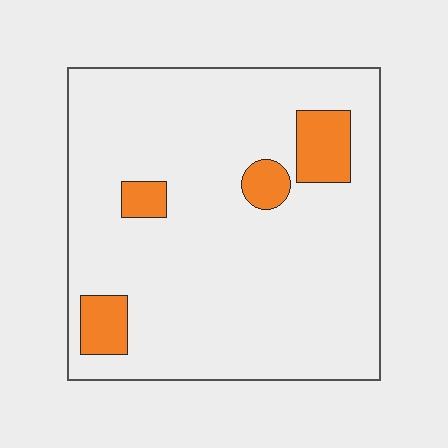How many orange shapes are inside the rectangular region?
4.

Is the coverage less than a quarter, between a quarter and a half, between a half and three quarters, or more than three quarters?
Less than a quarter.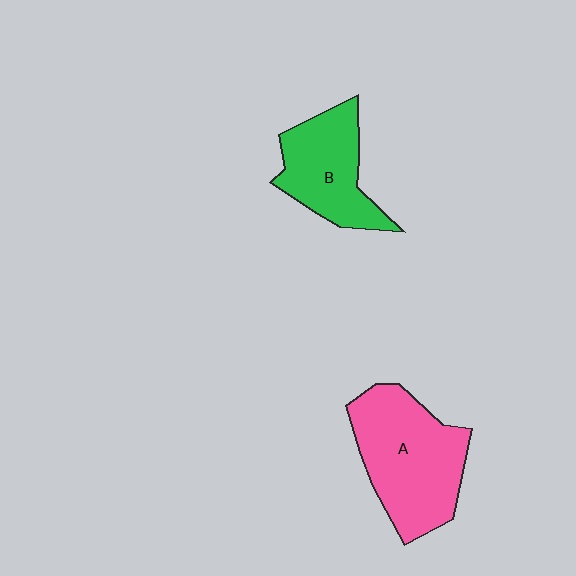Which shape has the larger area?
Shape A (pink).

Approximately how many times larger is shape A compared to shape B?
Approximately 1.4 times.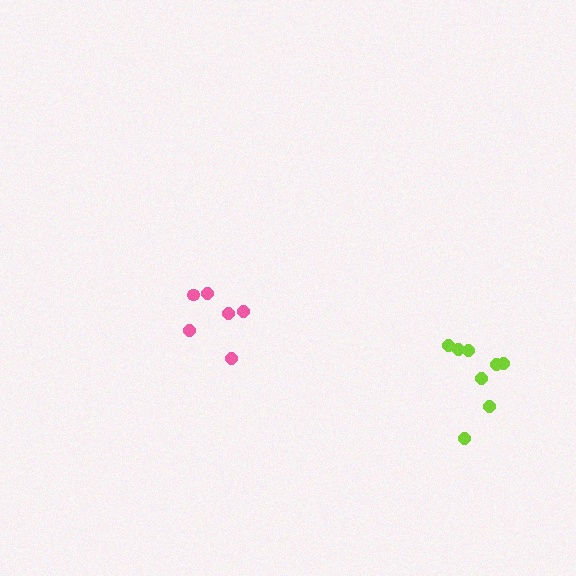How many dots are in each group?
Group 1: 6 dots, Group 2: 8 dots (14 total).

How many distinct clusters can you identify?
There are 2 distinct clusters.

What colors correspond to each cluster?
The clusters are colored: pink, lime.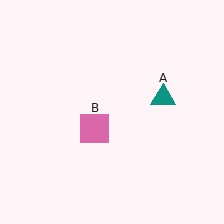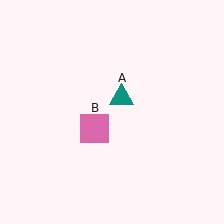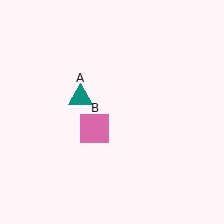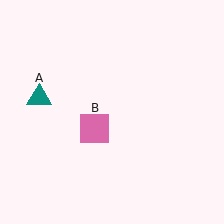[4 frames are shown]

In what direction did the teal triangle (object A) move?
The teal triangle (object A) moved left.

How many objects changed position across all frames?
1 object changed position: teal triangle (object A).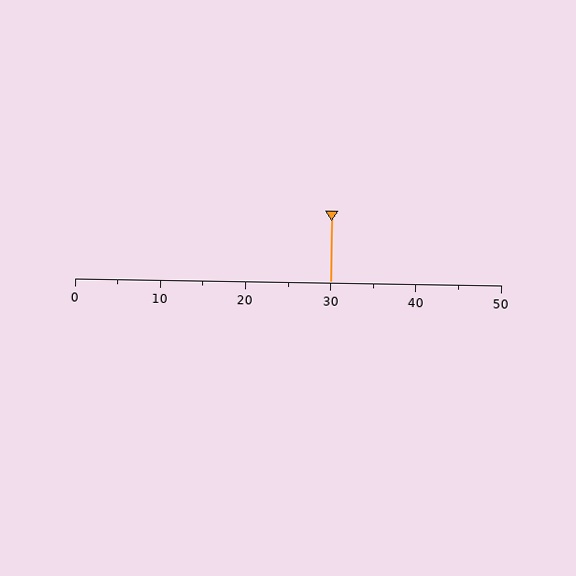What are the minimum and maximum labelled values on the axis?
The axis runs from 0 to 50.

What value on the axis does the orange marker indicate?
The marker indicates approximately 30.